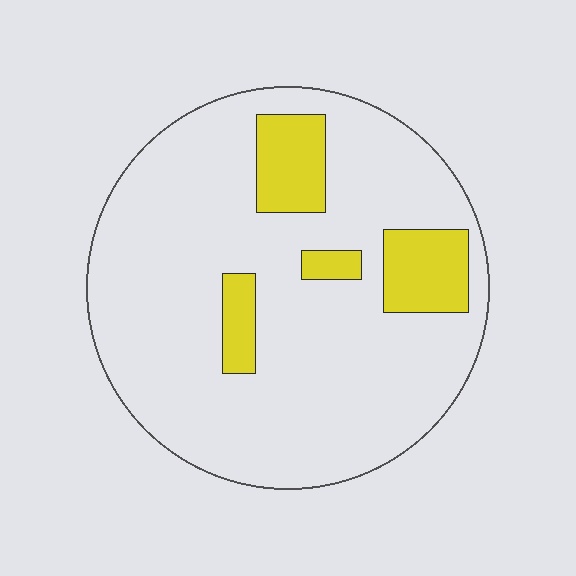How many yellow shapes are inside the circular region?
4.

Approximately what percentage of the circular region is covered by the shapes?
Approximately 15%.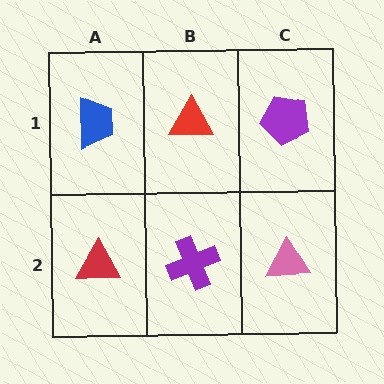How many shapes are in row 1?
3 shapes.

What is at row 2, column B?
A purple cross.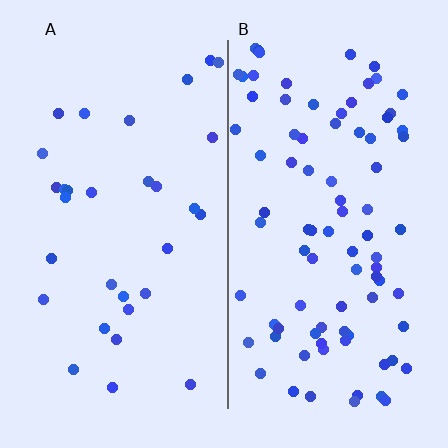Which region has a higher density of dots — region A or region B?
B (the right).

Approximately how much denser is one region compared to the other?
Approximately 2.8× — region B over region A.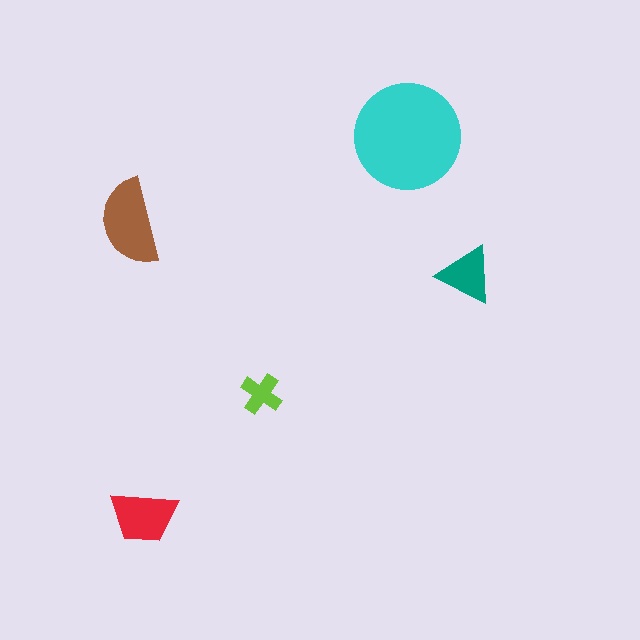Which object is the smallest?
The lime cross.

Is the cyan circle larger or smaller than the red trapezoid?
Larger.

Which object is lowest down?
The red trapezoid is bottommost.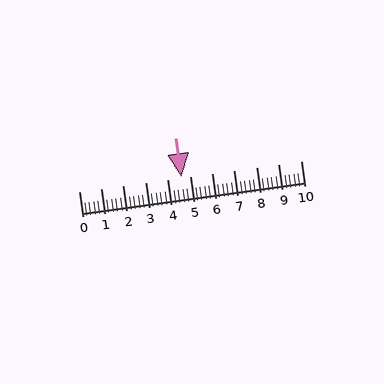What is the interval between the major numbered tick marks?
The major tick marks are spaced 1 units apart.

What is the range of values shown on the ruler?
The ruler shows values from 0 to 10.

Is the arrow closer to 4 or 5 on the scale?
The arrow is closer to 5.